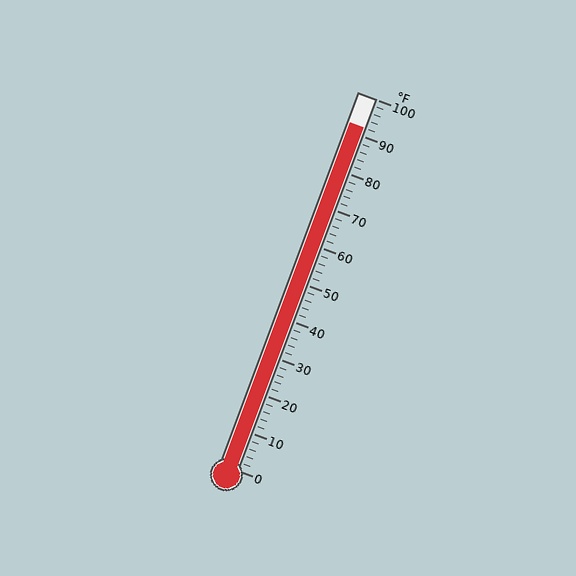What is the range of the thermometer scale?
The thermometer scale ranges from 0°F to 100°F.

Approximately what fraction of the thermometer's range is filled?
The thermometer is filled to approximately 90% of its range.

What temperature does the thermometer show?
The thermometer shows approximately 92°F.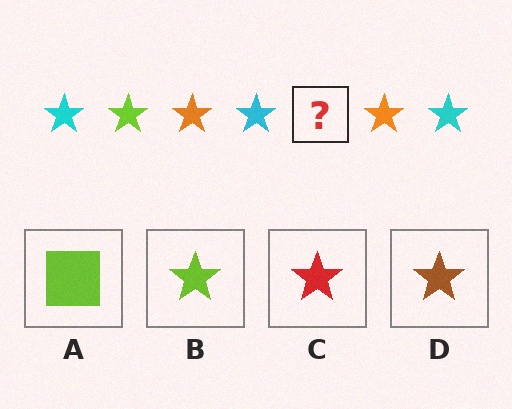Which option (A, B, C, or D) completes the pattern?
B.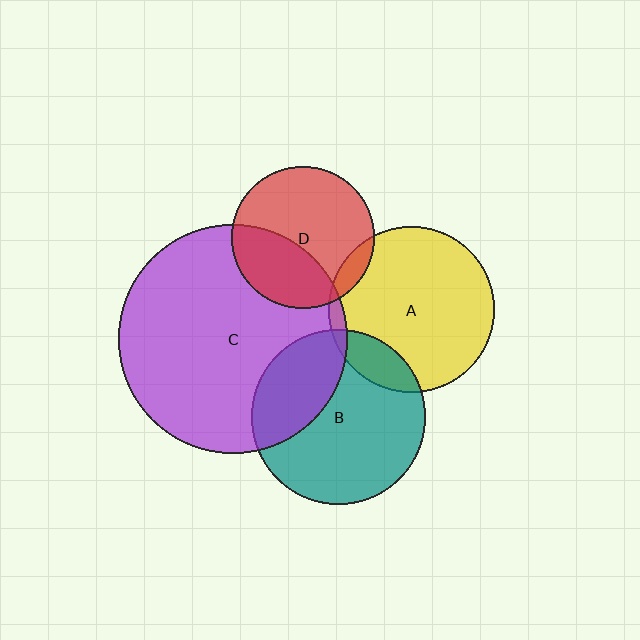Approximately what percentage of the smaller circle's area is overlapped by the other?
Approximately 15%.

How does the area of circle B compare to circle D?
Approximately 1.5 times.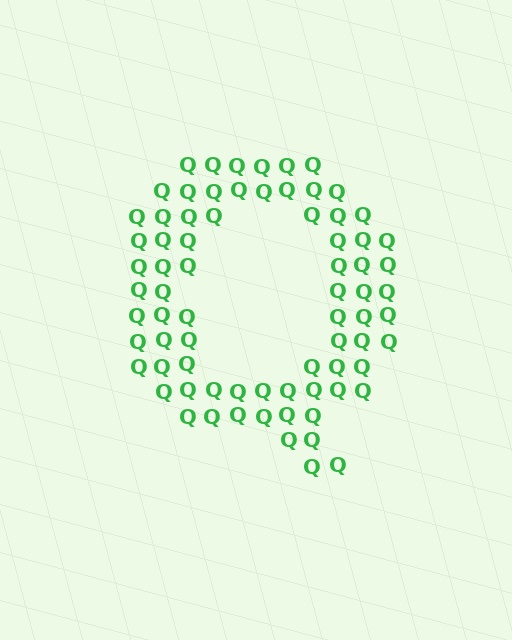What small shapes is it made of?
It is made of small letter Q's.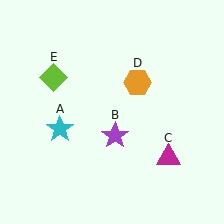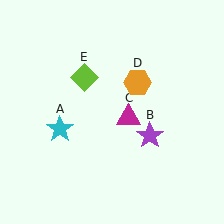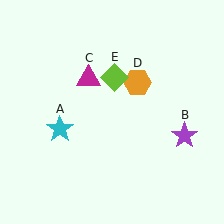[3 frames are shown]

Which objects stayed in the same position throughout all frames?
Cyan star (object A) and orange hexagon (object D) remained stationary.